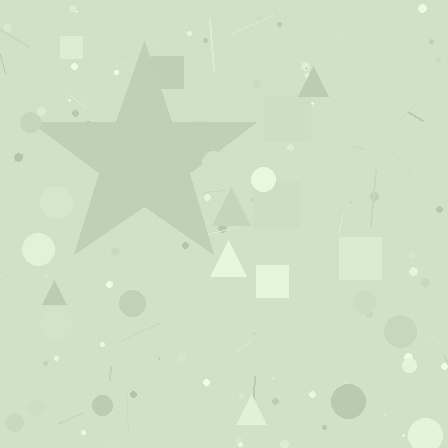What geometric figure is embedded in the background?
A star is embedded in the background.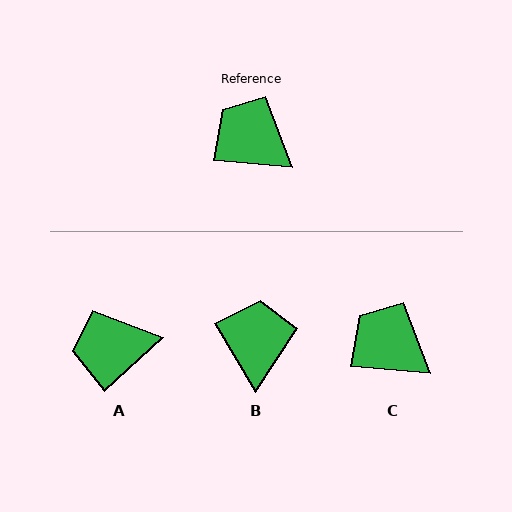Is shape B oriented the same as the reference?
No, it is off by about 53 degrees.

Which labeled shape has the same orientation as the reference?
C.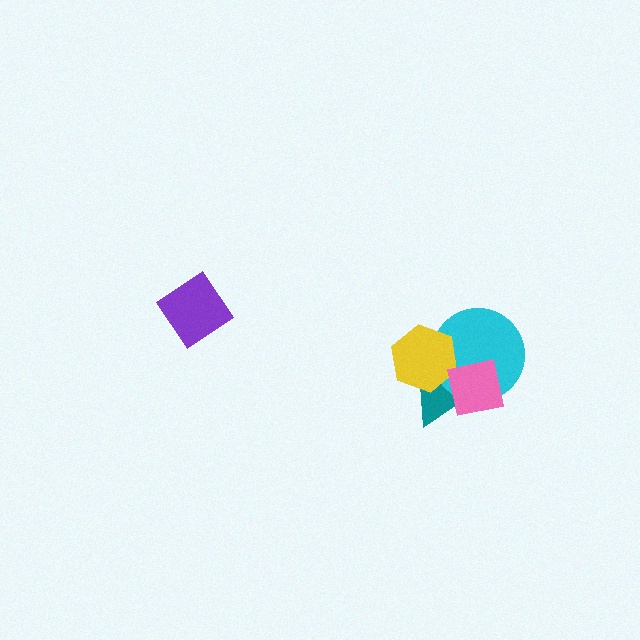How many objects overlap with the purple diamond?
0 objects overlap with the purple diamond.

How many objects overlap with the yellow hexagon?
3 objects overlap with the yellow hexagon.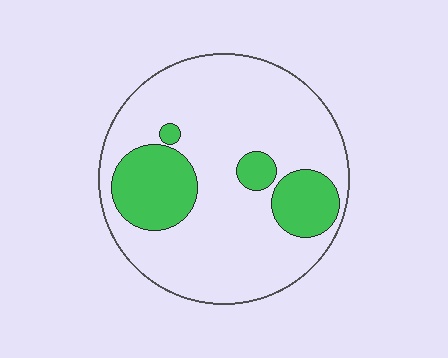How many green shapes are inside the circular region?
4.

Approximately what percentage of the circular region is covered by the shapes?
Approximately 25%.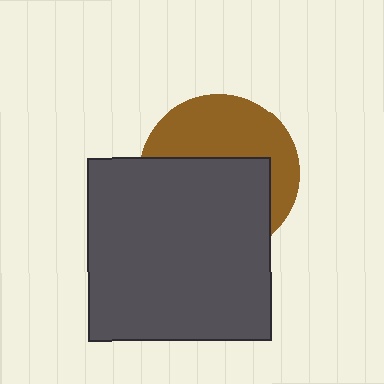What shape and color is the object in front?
The object in front is a dark gray square.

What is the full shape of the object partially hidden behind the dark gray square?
The partially hidden object is a brown circle.